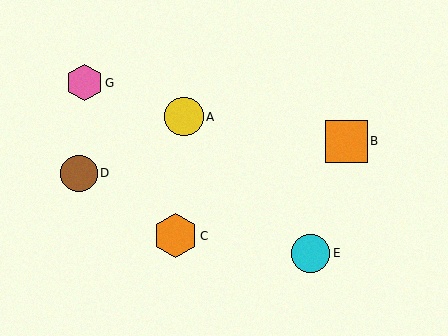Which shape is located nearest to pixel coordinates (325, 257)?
The cyan circle (labeled E) at (311, 253) is nearest to that location.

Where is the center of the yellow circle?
The center of the yellow circle is at (184, 117).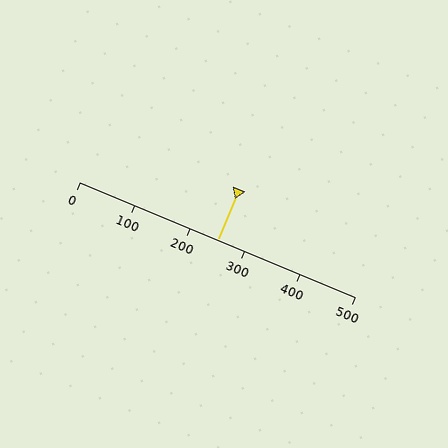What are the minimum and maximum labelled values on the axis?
The axis runs from 0 to 500.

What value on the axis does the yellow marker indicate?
The marker indicates approximately 250.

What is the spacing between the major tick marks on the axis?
The major ticks are spaced 100 apart.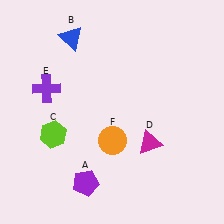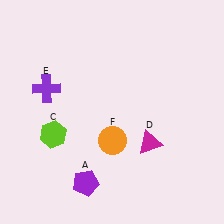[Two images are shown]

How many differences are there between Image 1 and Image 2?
There is 1 difference between the two images.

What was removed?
The blue triangle (B) was removed in Image 2.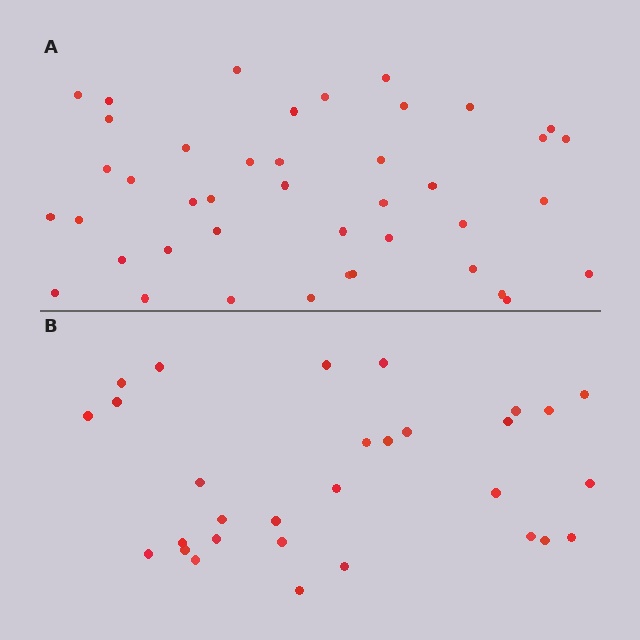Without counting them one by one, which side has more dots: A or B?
Region A (the top region) has more dots.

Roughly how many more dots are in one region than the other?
Region A has roughly 12 or so more dots than region B.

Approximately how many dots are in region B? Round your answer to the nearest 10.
About 30 dots.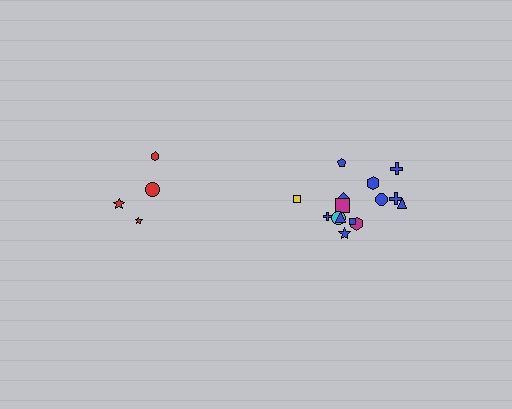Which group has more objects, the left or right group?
The right group.